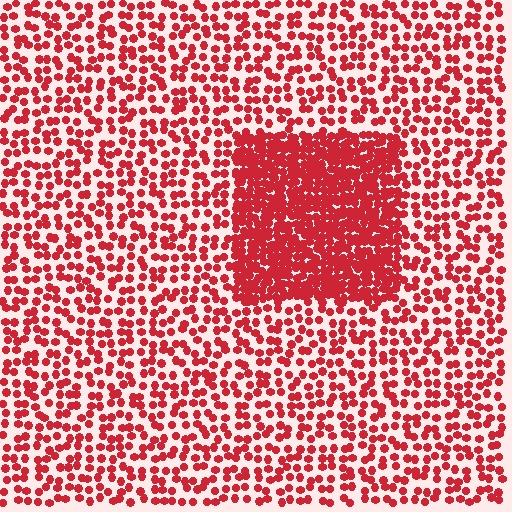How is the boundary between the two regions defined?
The boundary is defined by a change in element density (approximately 2.5x ratio). All elements are the same color, size, and shape.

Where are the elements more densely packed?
The elements are more densely packed inside the rectangle boundary.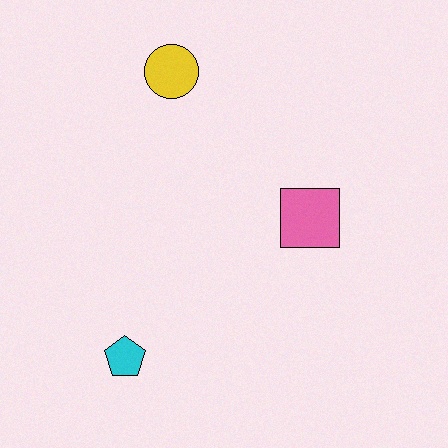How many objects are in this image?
There are 3 objects.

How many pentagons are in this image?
There is 1 pentagon.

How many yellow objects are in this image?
There is 1 yellow object.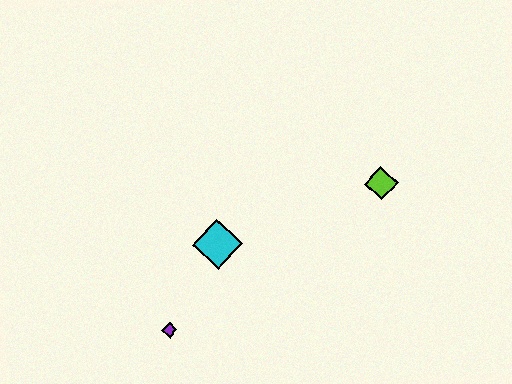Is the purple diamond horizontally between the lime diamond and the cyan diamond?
No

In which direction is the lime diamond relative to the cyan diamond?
The lime diamond is to the right of the cyan diamond.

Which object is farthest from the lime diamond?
The purple diamond is farthest from the lime diamond.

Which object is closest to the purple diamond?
The cyan diamond is closest to the purple diamond.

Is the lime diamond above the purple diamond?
Yes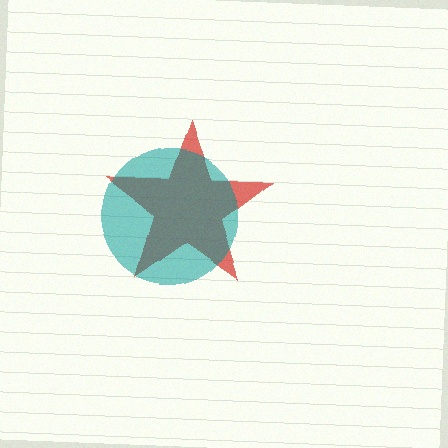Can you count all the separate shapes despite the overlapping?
Yes, there are 2 separate shapes.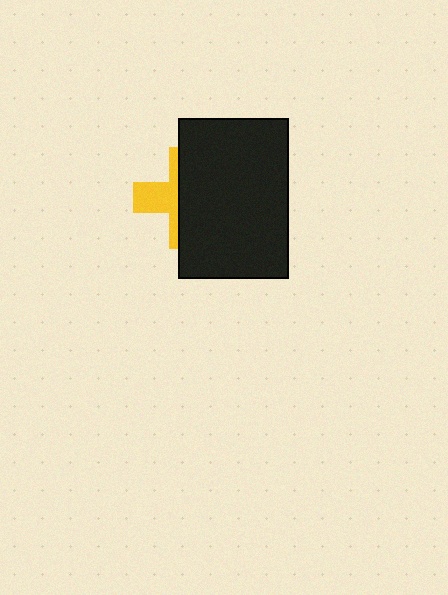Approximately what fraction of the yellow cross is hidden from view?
Roughly 63% of the yellow cross is hidden behind the black rectangle.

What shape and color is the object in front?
The object in front is a black rectangle.